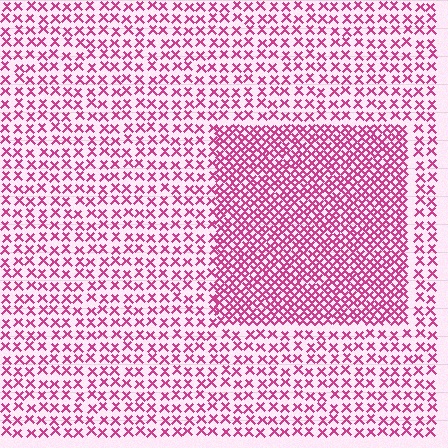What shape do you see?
I see a rectangle.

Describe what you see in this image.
The image contains small magenta elements arranged at two different densities. A rectangle-shaped region is visible where the elements are more densely packed than the surrounding area.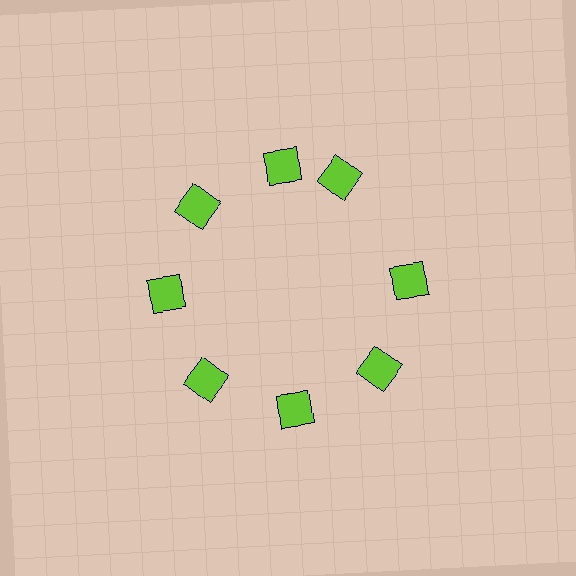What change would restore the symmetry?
The symmetry would be restored by rotating it back into even spacing with its neighbors so that all 8 diamonds sit at equal angles and equal distance from the center.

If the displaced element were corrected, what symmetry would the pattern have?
It would have 8-fold rotational symmetry — the pattern would map onto itself every 45 degrees.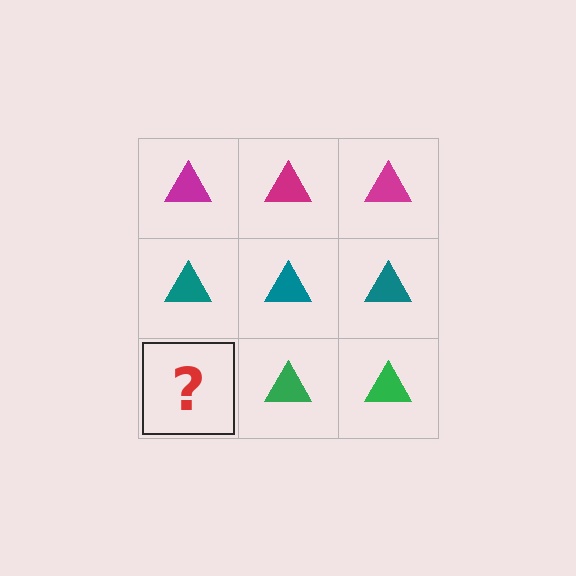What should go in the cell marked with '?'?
The missing cell should contain a green triangle.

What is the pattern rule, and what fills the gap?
The rule is that each row has a consistent color. The gap should be filled with a green triangle.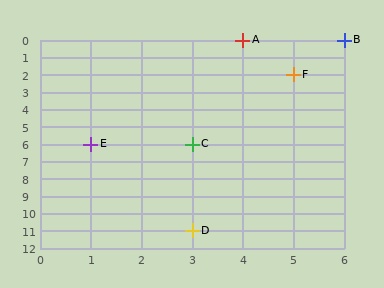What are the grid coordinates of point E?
Point E is at grid coordinates (1, 6).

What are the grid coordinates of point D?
Point D is at grid coordinates (3, 11).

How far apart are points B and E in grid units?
Points B and E are 5 columns and 6 rows apart (about 7.8 grid units diagonally).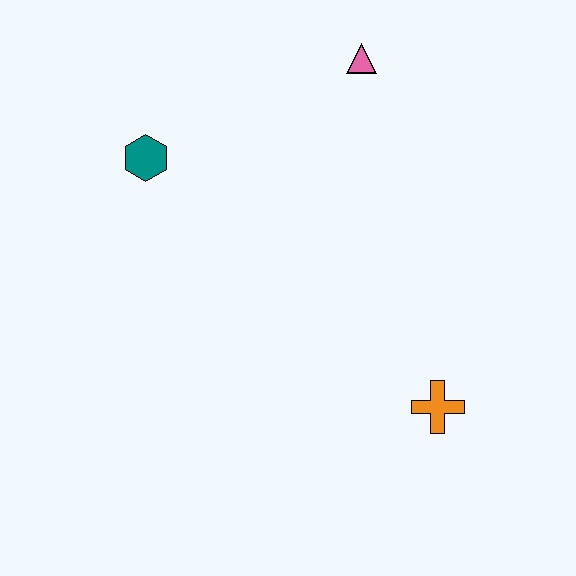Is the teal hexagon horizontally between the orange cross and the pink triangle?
No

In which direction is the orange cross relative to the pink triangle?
The orange cross is below the pink triangle.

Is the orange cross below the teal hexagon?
Yes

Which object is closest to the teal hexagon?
The pink triangle is closest to the teal hexagon.